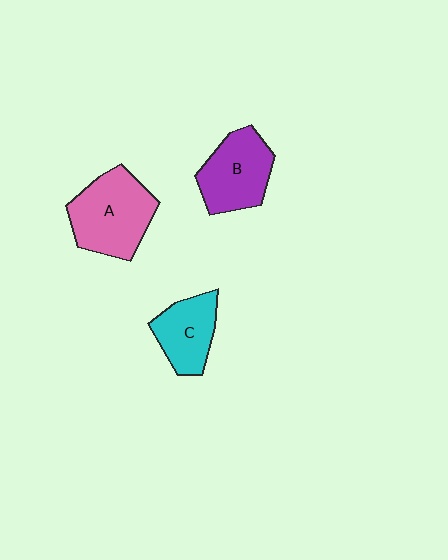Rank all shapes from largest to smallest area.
From largest to smallest: A (pink), B (purple), C (cyan).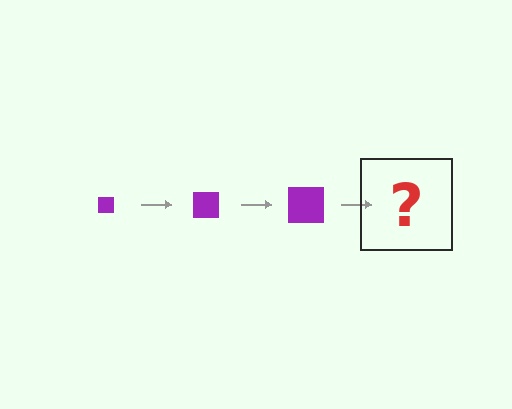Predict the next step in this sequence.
The next step is a purple square, larger than the previous one.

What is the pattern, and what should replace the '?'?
The pattern is that the square gets progressively larger each step. The '?' should be a purple square, larger than the previous one.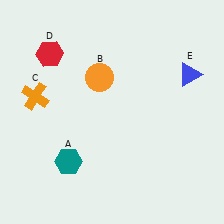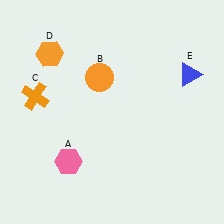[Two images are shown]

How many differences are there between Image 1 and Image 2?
There are 2 differences between the two images.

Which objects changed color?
A changed from teal to pink. D changed from red to orange.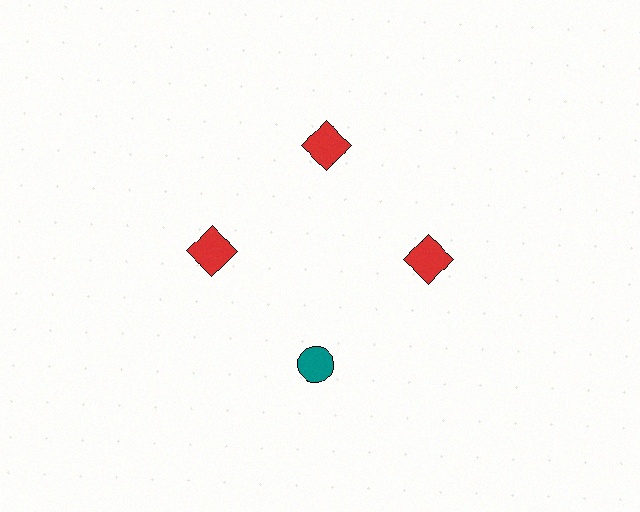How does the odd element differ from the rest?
It differs in both color (teal instead of red) and shape (circle instead of square).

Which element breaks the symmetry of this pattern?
The teal circle at roughly the 6 o'clock position breaks the symmetry. All other shapes are red squares.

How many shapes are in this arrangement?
There are 4 shapes arranged in a ring pattern.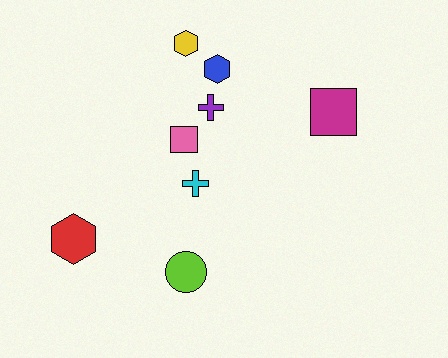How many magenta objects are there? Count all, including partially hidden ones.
There is 1 magenta object.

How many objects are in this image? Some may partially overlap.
There are 8 objects.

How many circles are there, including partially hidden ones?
There is 1 circle.